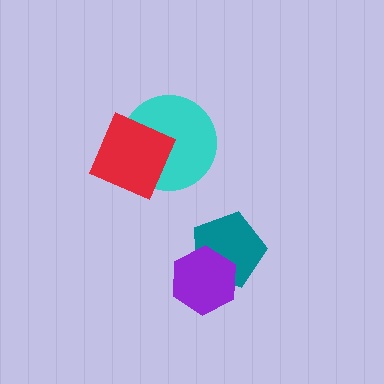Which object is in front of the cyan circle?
The red square is in front of the cyan circle.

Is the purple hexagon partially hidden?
No, no other shape covers it.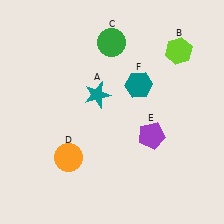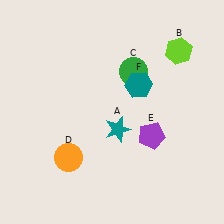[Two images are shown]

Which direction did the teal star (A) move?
The teal star (A) moved down.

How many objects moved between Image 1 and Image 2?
2 objects moved between the two images.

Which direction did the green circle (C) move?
The green circle (C) moved down.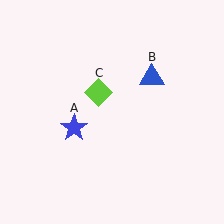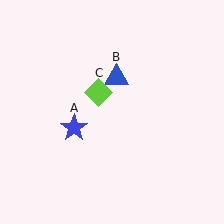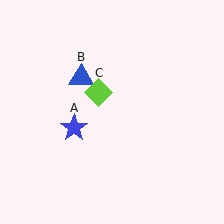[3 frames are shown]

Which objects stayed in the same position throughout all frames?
Blue star (object A) and lime diamond (object C) remained stationary.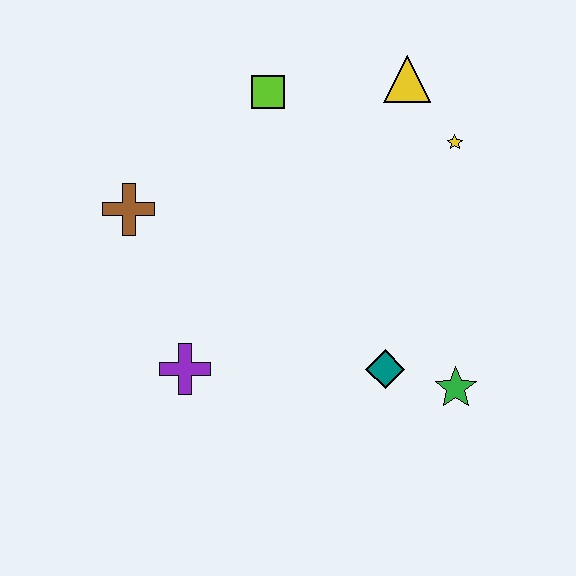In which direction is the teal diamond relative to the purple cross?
The teal diamond is to the right of the purple cross.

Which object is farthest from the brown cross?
The green star is farthest from the brown cross.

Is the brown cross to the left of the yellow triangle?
Yes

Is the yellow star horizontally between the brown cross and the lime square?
No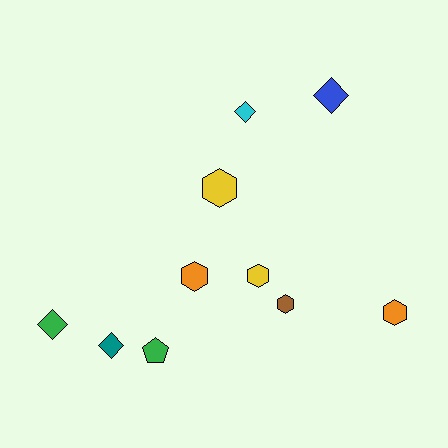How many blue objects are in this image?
There is 1 blue object.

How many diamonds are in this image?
There are 4 diamonds.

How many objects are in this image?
There are 10 objects.